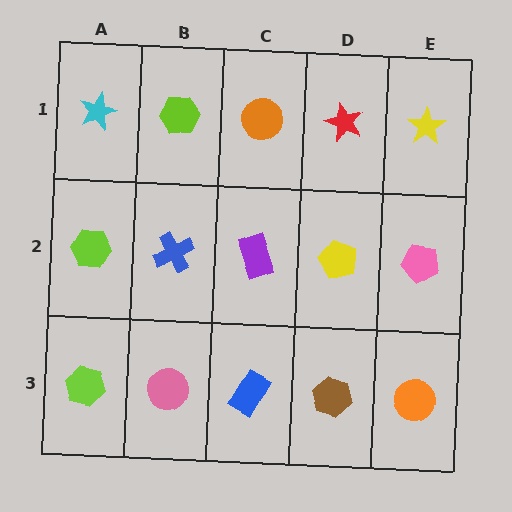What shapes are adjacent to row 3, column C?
A purple rectangle (row 2, column C), a pink circle (row 3, column B), a brown hexagon (row 3, column D).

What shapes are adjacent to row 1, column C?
A purple rectangle (row 2, column C), a lime hexagon (row 1, column B), a red star (row 1, column D).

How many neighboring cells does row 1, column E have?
2.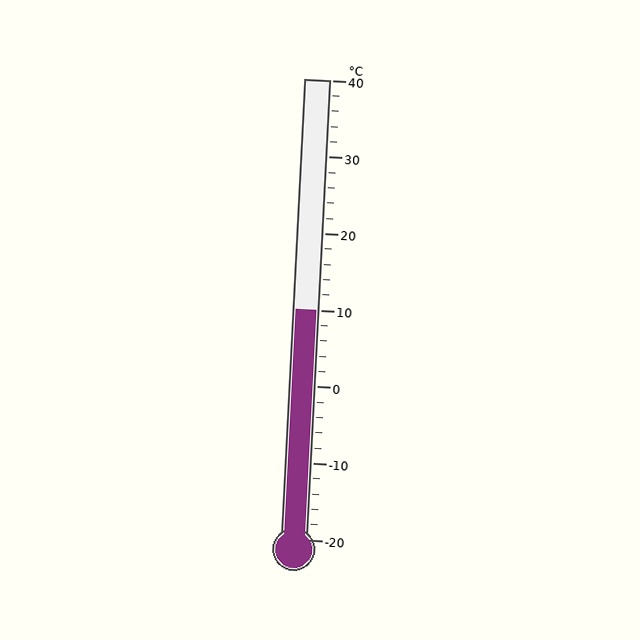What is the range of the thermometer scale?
The thermometer scale ranges from -20°C to 40°C.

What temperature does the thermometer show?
The thermometer shows approximately 10°C.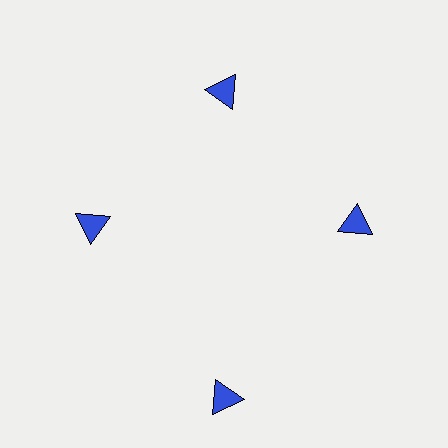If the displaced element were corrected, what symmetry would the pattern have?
It would have 4-fold rotational symmetry — the pattern would map onto itself every 90 degrees.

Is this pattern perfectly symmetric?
No. The 4 blue triangles are arranged in a ring, but one element near the 6 o'clock position is pushed outward from the center, breaking the 4-fold rotational symmetry.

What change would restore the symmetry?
The symmetry would be restored by moving it inward, back onto the ring so that all 4 triangles sit at equal angles and equal distance from the center.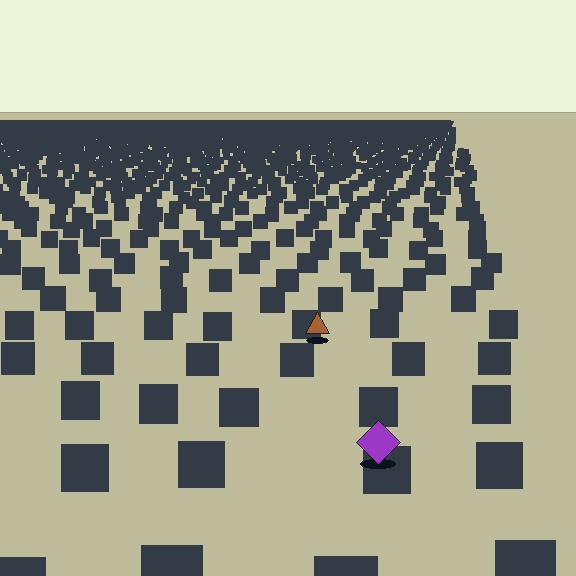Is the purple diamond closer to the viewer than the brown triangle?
Yes. The purple diamond is closer — you can tell from the texture gradient: the ground texture is coarser near it.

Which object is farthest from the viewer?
The brown triangle is farthest from the viewer. It appears smaller and the ground texture around it is denser.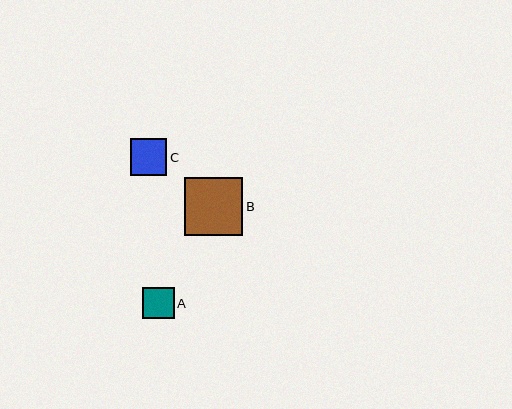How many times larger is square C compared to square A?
Square C is approximately 1.2 times the size of square A.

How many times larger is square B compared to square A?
Square B is approximately 1.9 times the size of square A.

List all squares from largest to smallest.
From largest to smallest: B, C, A.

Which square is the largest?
Square B is the largest with a size of approximately 58 pixels.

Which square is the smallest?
Square A is the smallest with a size of approximately 31 pixels.